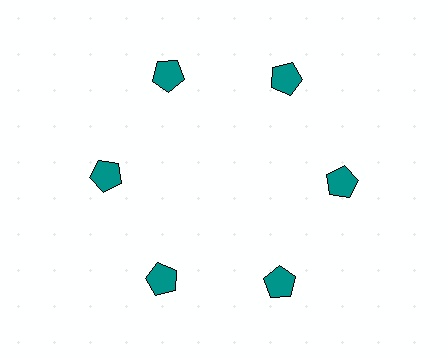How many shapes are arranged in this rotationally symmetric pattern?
There are 6 shapes, arranged in 6 groups of 1.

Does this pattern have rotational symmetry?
Yes, this pattern has 6-fold rotational symmetry. It looks the same after rotating 60 degrees around the center.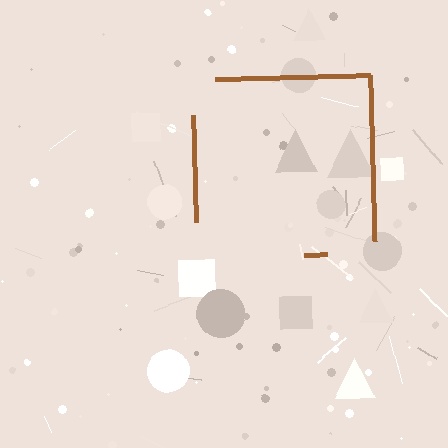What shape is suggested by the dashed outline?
The dashed outline suggests a square.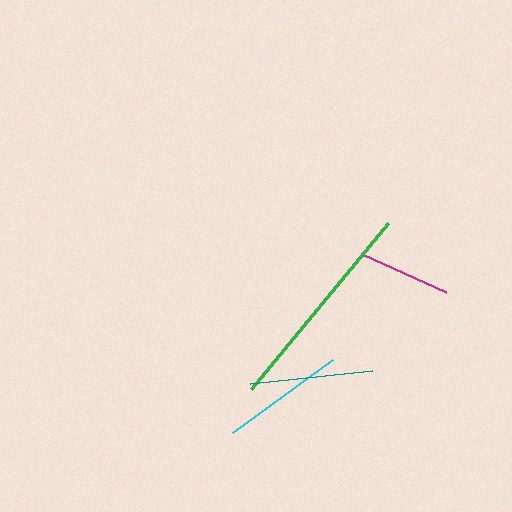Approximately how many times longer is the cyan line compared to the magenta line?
The cyan line is approximately 1.3 times the length of the magenta line.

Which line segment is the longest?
The green line is the longest at approximately 215 pixels.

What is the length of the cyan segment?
The cyan segment is approximately 124 pixels long.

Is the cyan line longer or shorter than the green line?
The green line is longer than the cyan line.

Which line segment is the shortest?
The magenta line is the shortest at approximately 92 pixels.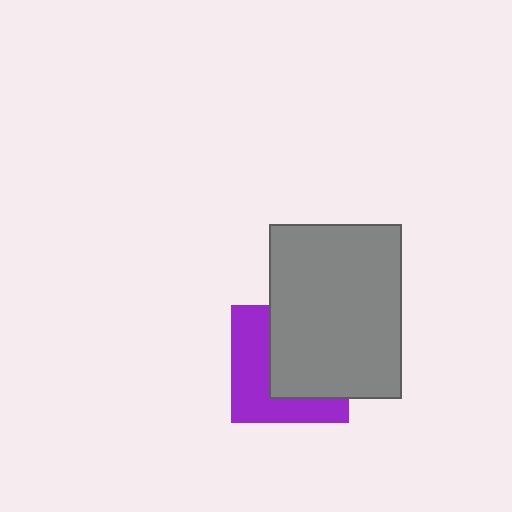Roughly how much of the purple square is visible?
About half of it is visible (roughly 46%).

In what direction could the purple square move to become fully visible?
The purple square could move toward the lower-left. That would shift it out from behind the gray rectangle entirely.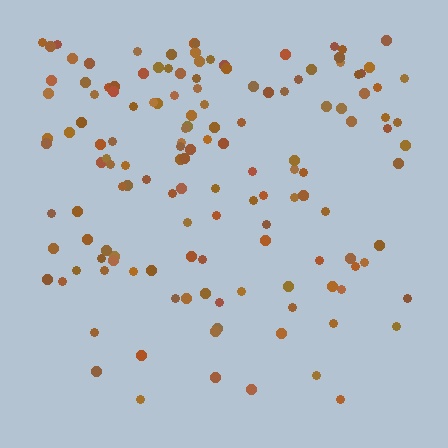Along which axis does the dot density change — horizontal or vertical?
Vertical.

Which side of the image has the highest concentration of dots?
The top.